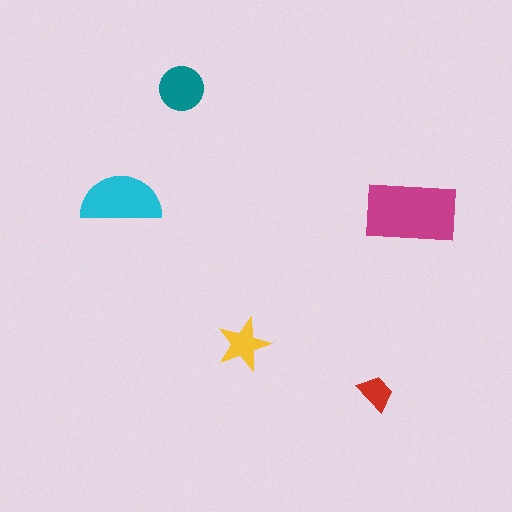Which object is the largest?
The magenta rectangle.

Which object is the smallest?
The red trapezoid.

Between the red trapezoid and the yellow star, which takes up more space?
The yellow star.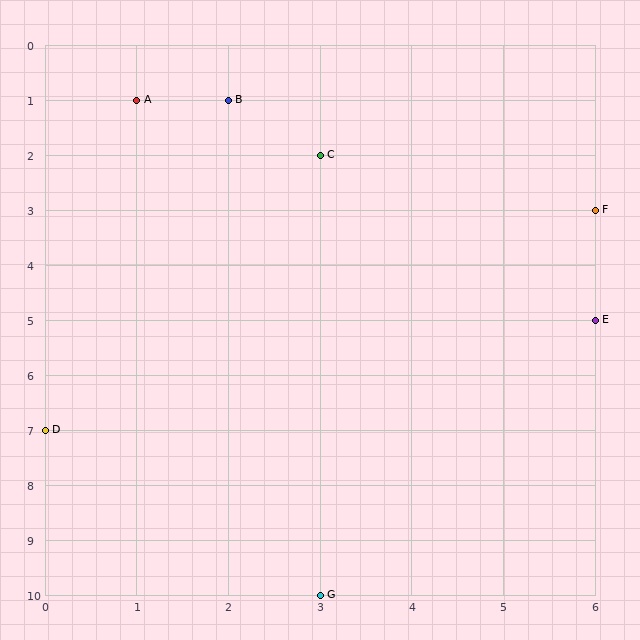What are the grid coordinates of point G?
Point G is at grid coordinates (3, 10).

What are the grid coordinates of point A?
Point A is at grid coordinates (1, 1).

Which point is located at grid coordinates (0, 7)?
Point D is at (0, 7).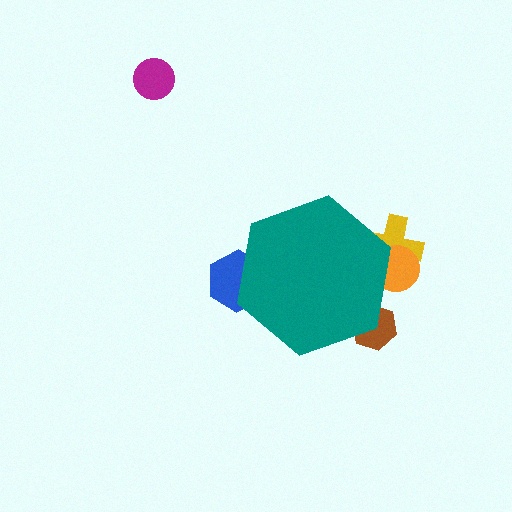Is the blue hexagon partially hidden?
Yes, the blue hexagon is partially hidden behind the teal hexagon.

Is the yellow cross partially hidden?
Yes, the yellow cross is partially hidden behind the teal hexagon.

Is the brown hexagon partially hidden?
Yes, the brown hexagon is partially hidden behind the teal hexagon.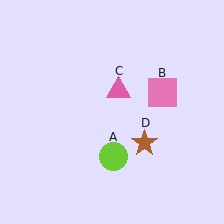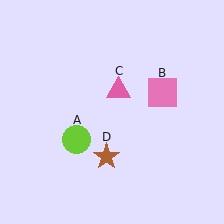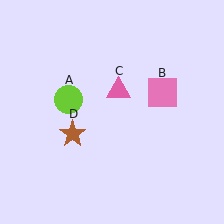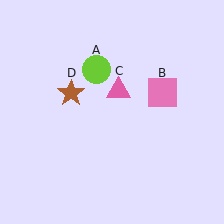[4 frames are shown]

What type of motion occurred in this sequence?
The lime circle (object A), brown star (object D) rotated clockwise around the center of the scene.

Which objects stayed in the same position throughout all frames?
Pink square (object B) and pink triangle (object C) remained stationary.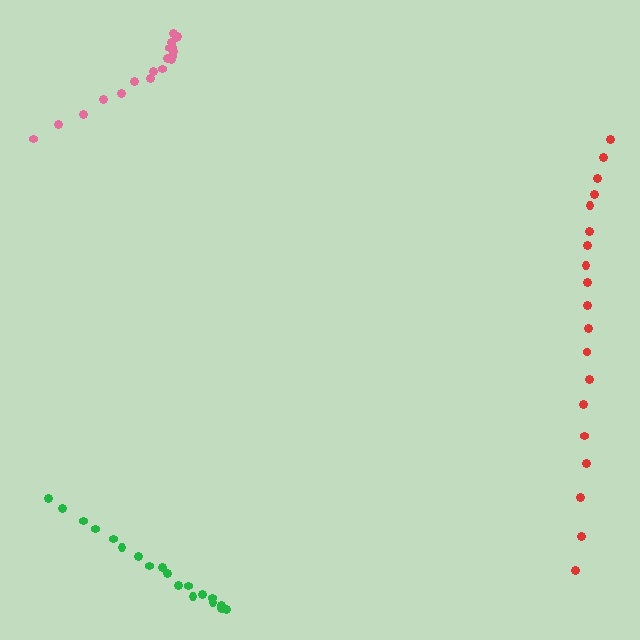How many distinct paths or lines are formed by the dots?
There are 3 distinct paths.